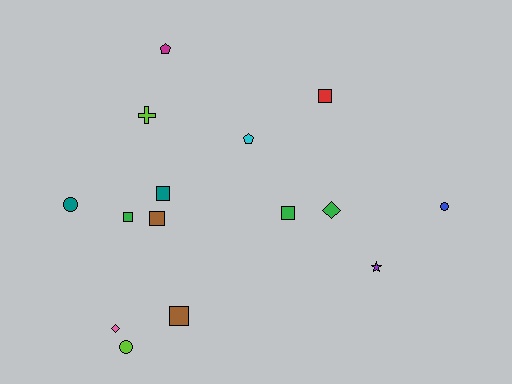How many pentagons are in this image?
There are 2 pentagons.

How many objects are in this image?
There are 15 objects.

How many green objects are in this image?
There are 3 green objects.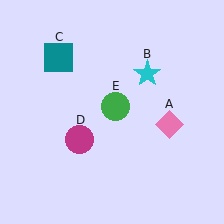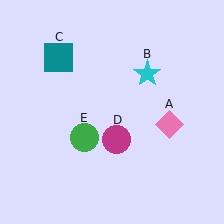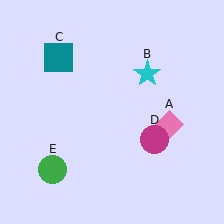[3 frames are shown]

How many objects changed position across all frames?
2 objects changed position: magenta circle (object D), green circle (object E).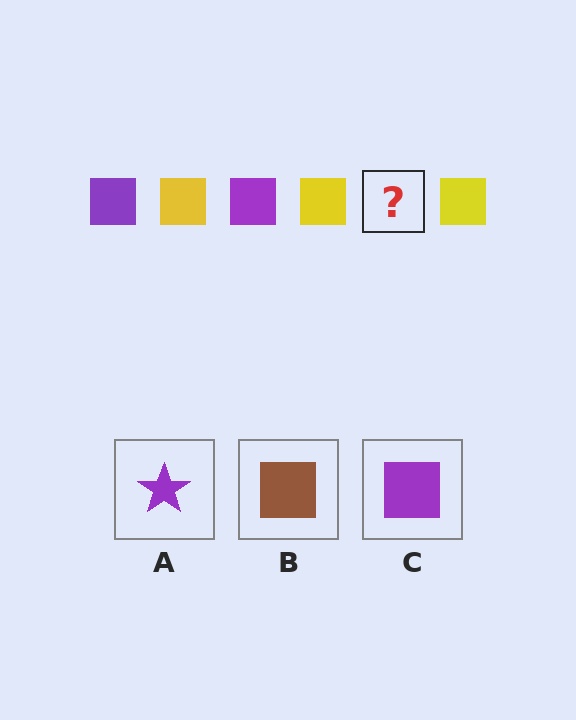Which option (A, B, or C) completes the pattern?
C.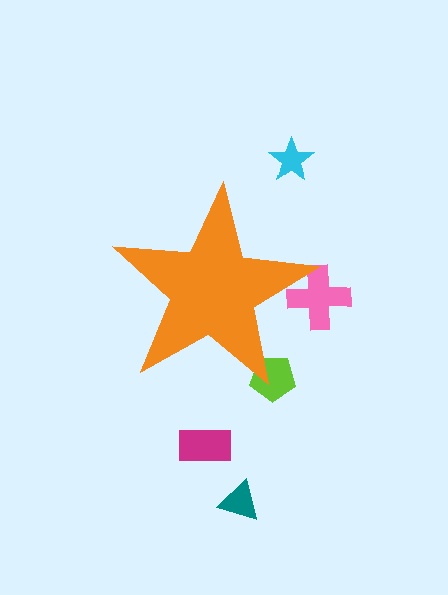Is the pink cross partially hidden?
Yes, the pink cross is partially hidden behind the orange star.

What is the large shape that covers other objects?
An orange star.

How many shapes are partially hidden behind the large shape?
2 shapes are partially hidden.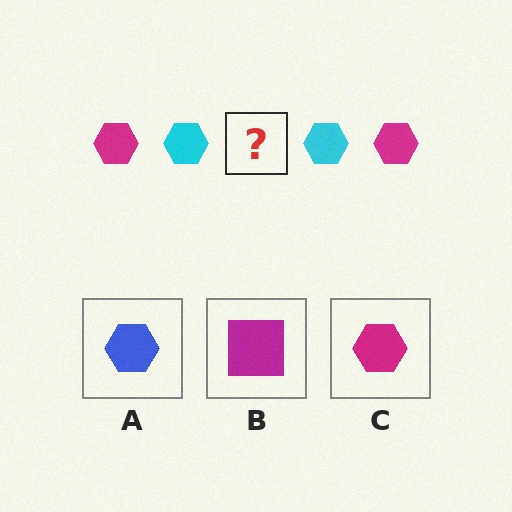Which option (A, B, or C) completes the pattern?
C.